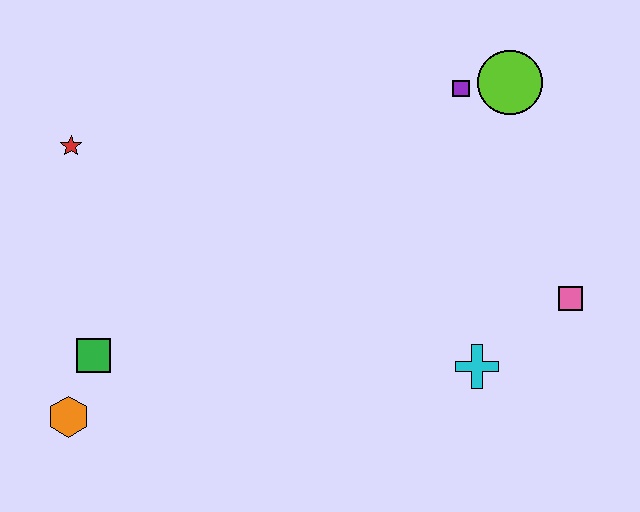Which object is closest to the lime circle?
The purple square is closest to the lime circle.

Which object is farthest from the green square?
The lime circle is farthest from the green square.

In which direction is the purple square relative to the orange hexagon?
The purple square is to the right of the orange hexagon.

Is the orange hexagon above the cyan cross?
No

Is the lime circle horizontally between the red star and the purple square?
No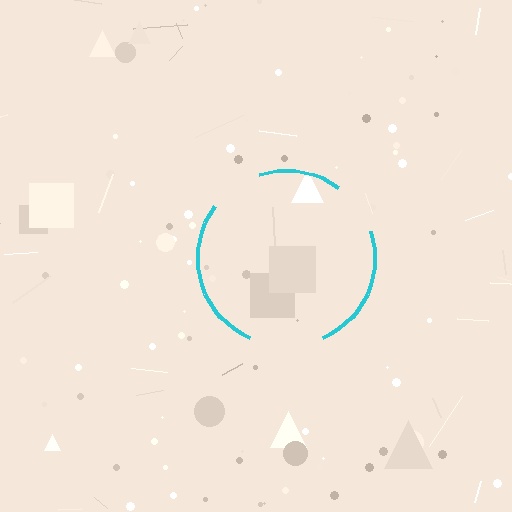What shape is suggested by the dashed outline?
The dashed outline suggests a circle.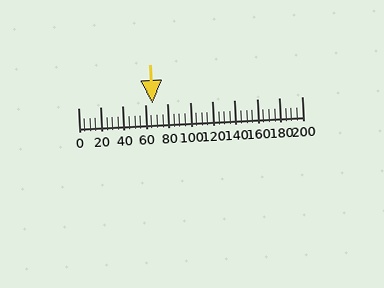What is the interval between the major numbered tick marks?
The major tick marks are spaced 20 units apart.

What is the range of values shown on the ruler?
The ruler shows values from 0 to 200.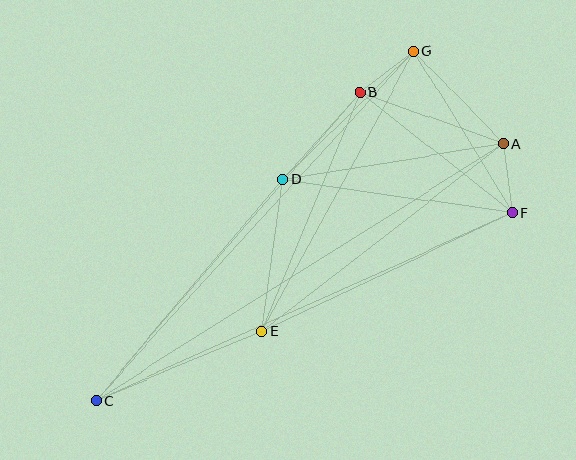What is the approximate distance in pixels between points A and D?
The distance between A and D is approximately 223 pixels.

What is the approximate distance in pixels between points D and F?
The distance between D and F is approximately 232 pixels.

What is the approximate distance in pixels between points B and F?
The distance between B and F is approximately 195 pixels.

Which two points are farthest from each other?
Points A and C are farthest from each other.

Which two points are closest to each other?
Points B and G are closest to each other.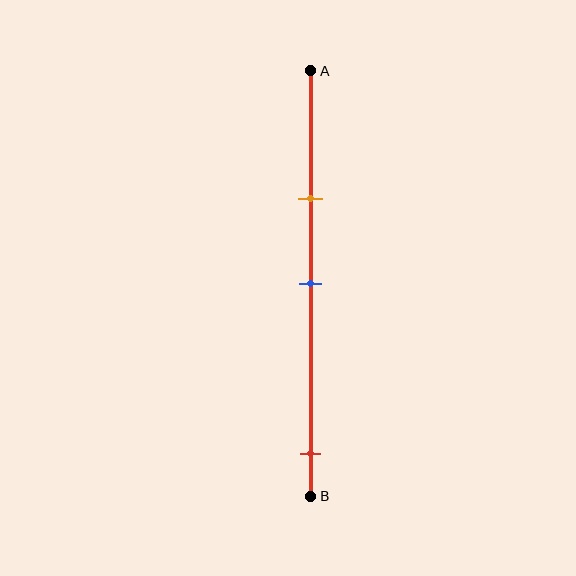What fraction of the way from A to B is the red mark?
The red mark is approximately 90% (0.9) of the way from A to B.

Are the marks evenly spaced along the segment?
No, the marks are not evenly spaced.